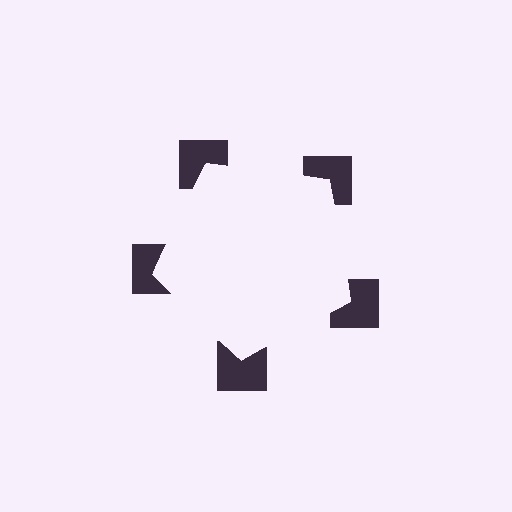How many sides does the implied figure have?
5 sides.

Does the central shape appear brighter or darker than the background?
It typically appears slightly brighter than the background, even though no actual brightness change is drawn.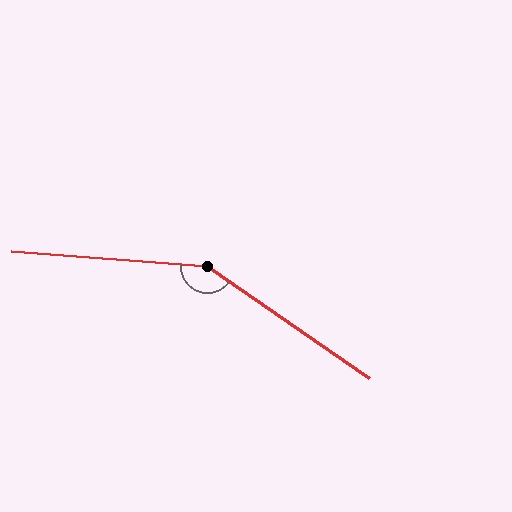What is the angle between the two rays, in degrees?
Approximately 150 degrees.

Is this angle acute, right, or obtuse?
It is obtuse.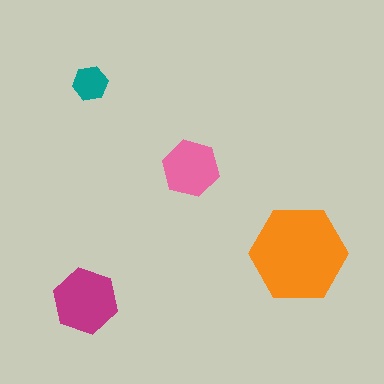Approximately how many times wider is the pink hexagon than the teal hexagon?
About 1.5 times wider.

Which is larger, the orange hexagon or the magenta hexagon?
The orange one.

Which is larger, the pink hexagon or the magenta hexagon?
The magenta one.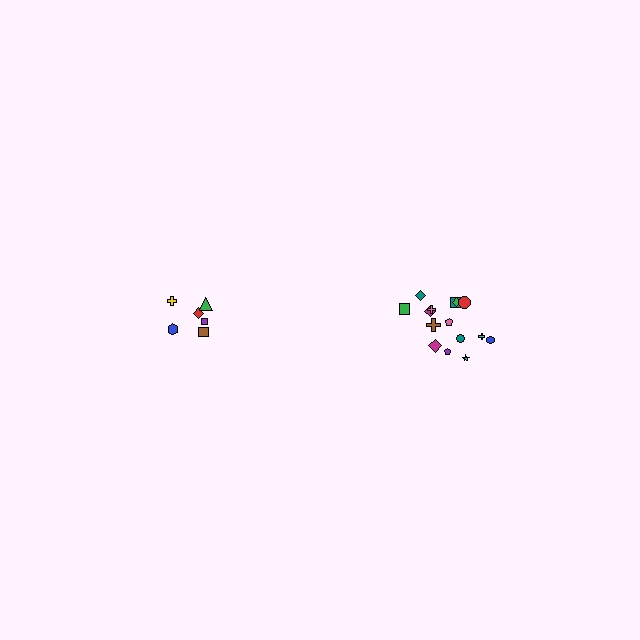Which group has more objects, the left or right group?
The right group.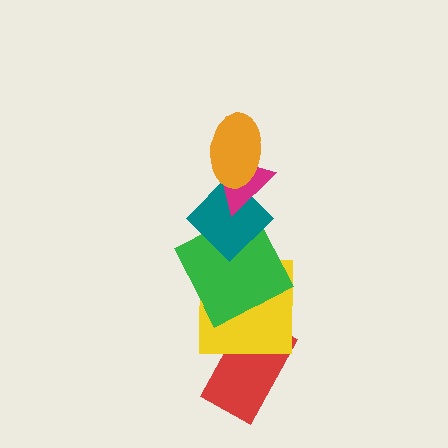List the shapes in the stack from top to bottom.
From top to bottom: the orange ellipse, the magenta triangle, the teal diamond, the green square, the yellow square, the red rectangle.